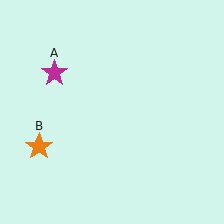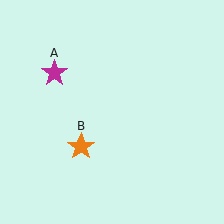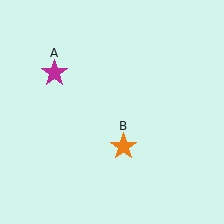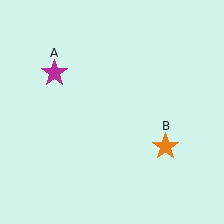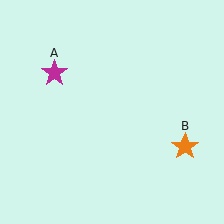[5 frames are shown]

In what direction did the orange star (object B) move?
The orange star (object B) moved right.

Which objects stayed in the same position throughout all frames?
Magenta star (object A) remained stationary.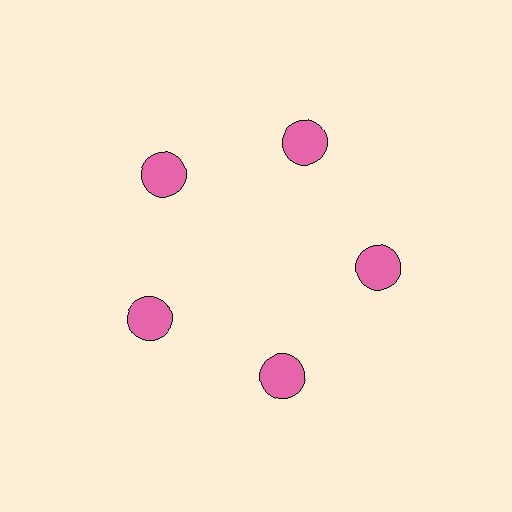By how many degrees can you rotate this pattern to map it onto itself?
The pattern maps onto itself every 72 degrees of rotation.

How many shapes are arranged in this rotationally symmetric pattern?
There are 5 shapes, arranged in 5 groups of 1.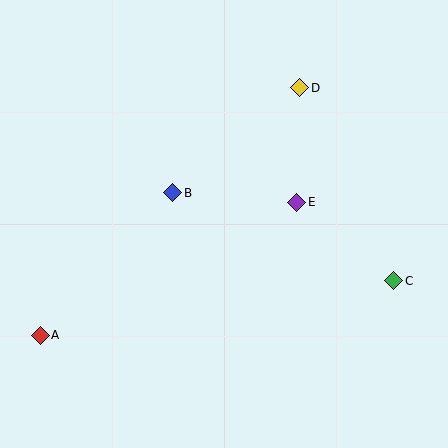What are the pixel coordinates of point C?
Point C is at (394, 281).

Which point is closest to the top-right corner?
Point D is closest to the top-right corner.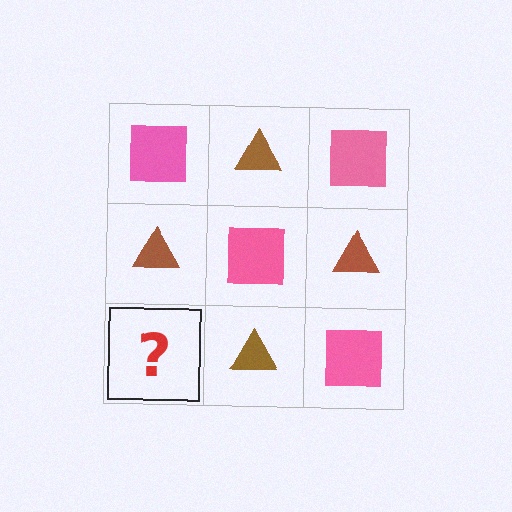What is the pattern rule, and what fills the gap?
The rule is that it alternates pink square and brown triangle in a checkerboard pattern. The gap should be filled with a pink square.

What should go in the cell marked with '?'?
The missing cell should contain a pink square.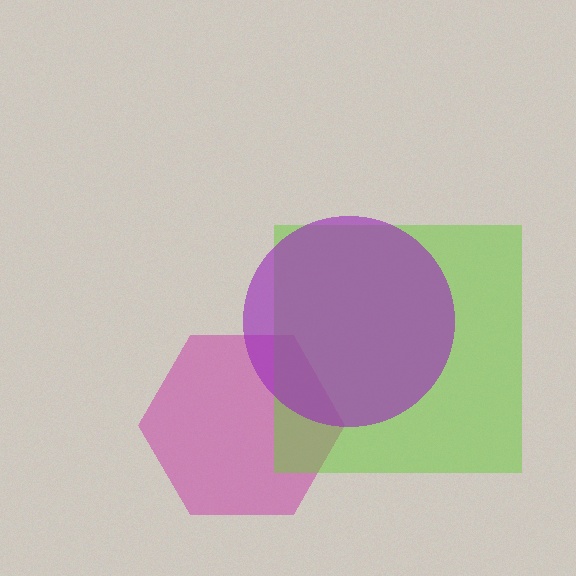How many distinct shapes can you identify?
There are 3 distinct shapes: a magenta hexagon, a lime square, a purple circle.